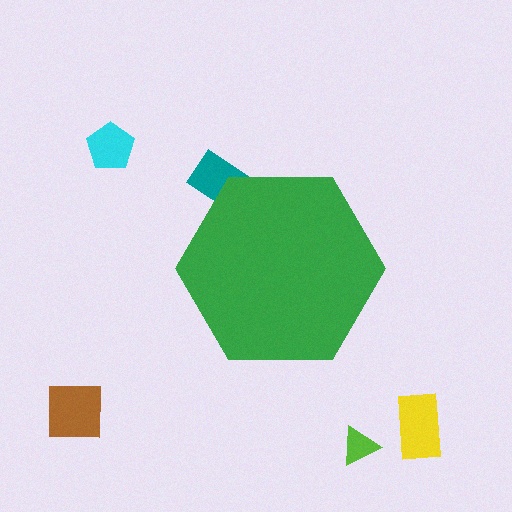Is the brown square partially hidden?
No, the brown square is fully visible.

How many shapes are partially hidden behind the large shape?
1 shape is partially hidden.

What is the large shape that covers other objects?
A green hexagon.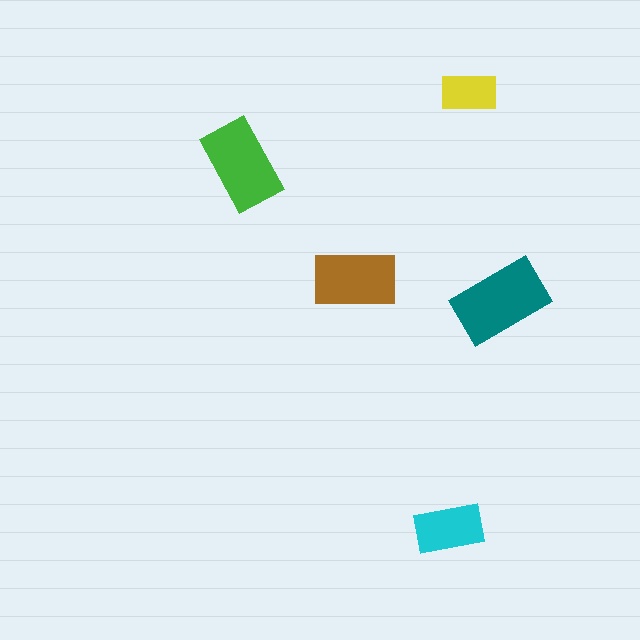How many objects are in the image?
There are 5 objects in the image.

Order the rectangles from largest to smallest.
the teal one, the green one, the brown one, the cyan one, the yellow one.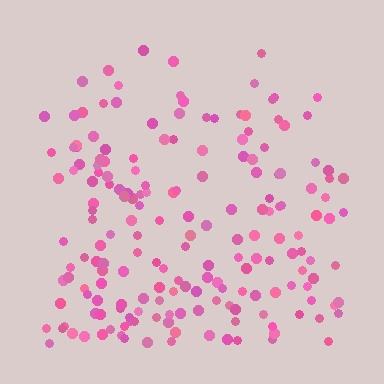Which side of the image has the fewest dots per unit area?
The top.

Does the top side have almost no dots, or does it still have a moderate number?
Still a moderate number, just noticeably fewer than the bottom.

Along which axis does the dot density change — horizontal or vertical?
Vertical.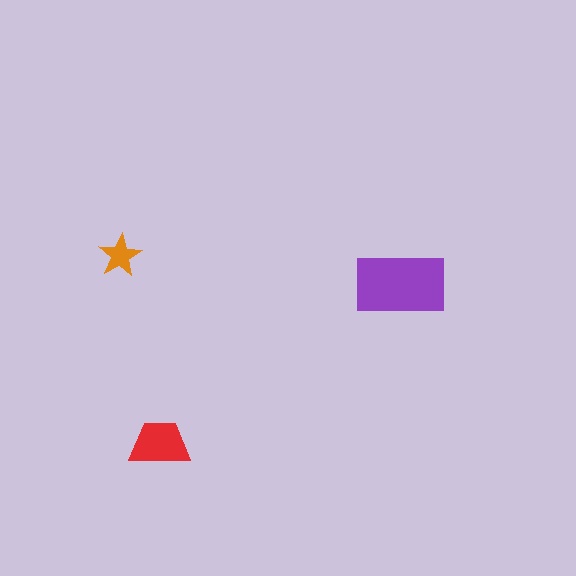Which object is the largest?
The purple rectangle.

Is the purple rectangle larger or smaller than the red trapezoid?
Larger.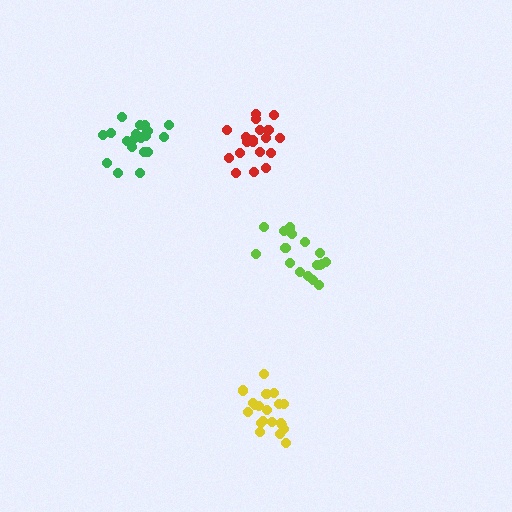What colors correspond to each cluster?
The clusters are colored: green, red, yellow, lime.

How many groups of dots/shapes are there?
There are 4 groups.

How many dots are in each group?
Group 1: 19 dots, Group 2: 20 dots, Group 3: 20 dots, Group 4: 18 dots (77 total).